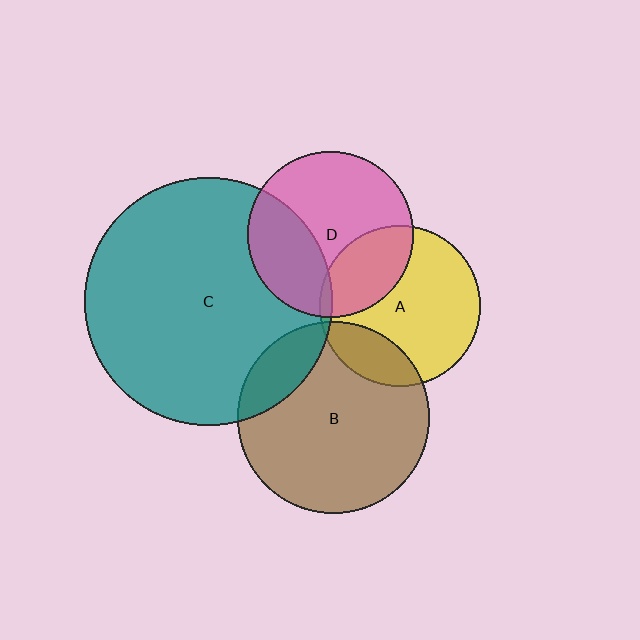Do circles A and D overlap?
Yes.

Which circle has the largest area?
Circle C (teal).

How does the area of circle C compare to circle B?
Approximately 1.7 times.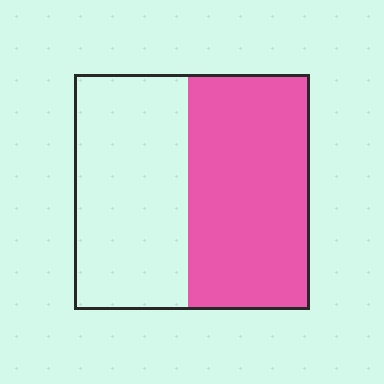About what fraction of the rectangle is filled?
About one half (1/2).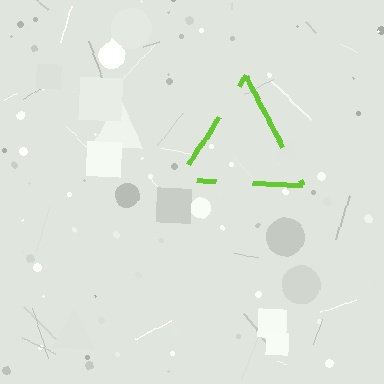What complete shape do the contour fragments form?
The contour fragments form a triangle.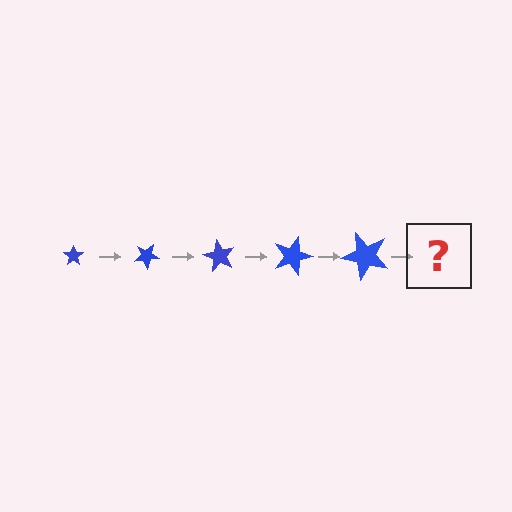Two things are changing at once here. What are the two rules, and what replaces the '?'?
The two rules are that the star grows larger each step and it rotates 30 degrees each step. The '?' should be a star, larger than the previous one and rotated 150 degrees from the start.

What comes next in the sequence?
The next element should be a star, larger than the previous one and rotated 150 degrees from the start.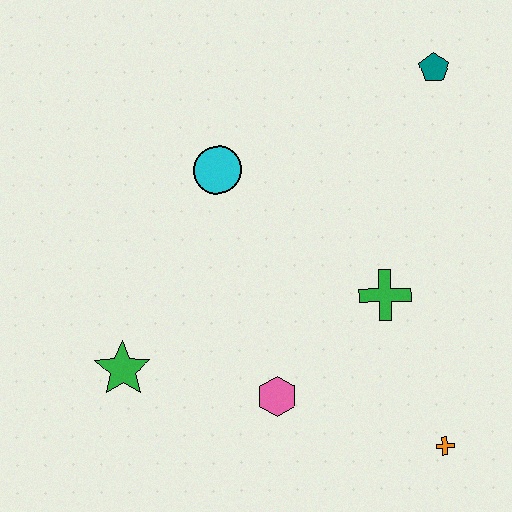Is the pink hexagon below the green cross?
Yes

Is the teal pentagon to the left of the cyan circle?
No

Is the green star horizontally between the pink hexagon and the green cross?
No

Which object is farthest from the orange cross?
The teal pentagon is farthest from the orange cross.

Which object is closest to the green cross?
The pink hexagon is closest to the green cross.